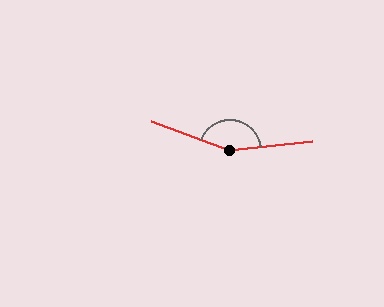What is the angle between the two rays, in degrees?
Approximately 153 degrees.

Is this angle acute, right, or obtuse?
It is obtuse.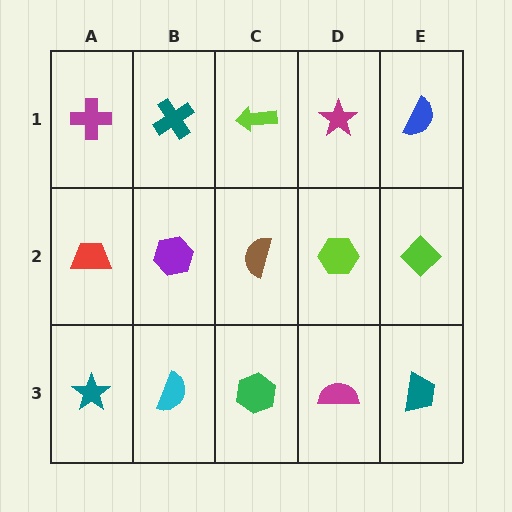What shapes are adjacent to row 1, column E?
A lime diamond (row 2, column E), a magenta star (row 1, column D).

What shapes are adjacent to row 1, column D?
A lime hexagon (row 2, column D), a lime arrow (row 1, column C), a blue semicircle (row 1, column E).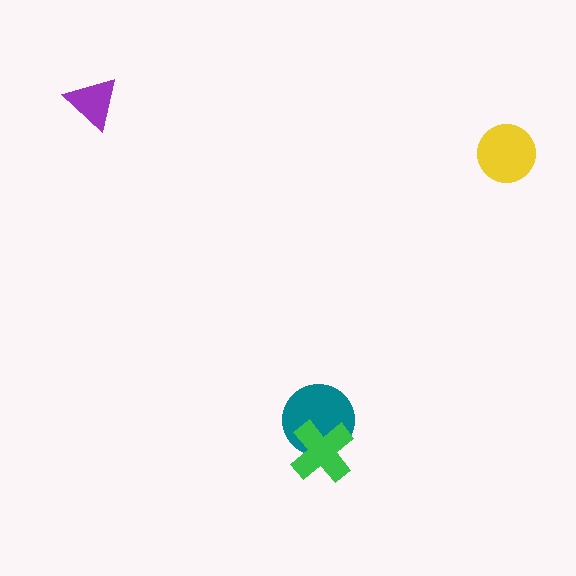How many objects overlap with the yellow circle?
0 objects overlap with the yellow circle.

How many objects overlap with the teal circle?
1 object overlaps with the teal circle.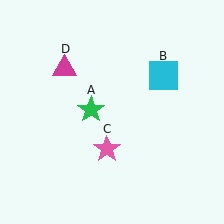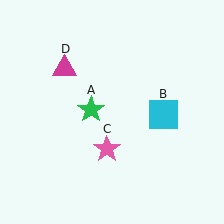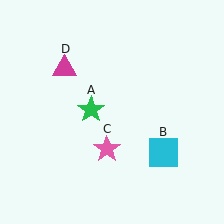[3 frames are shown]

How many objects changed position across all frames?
1 object changed position: cyan square (object B).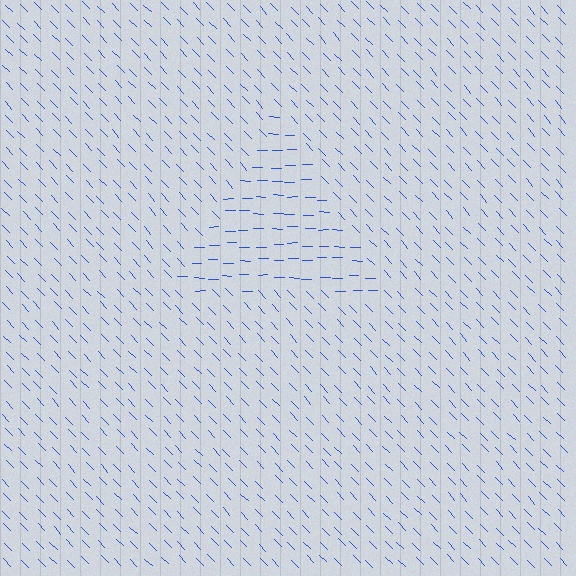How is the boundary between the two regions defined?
The boundary is defined purely by a change in line orientation (approximately 45 degrees difference). All lines are the same color and thickness.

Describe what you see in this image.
The image is filled with small blue line segments. A triangle region in the image has lines oriented differently from the surrounding lines, creating a visible texture boundary.